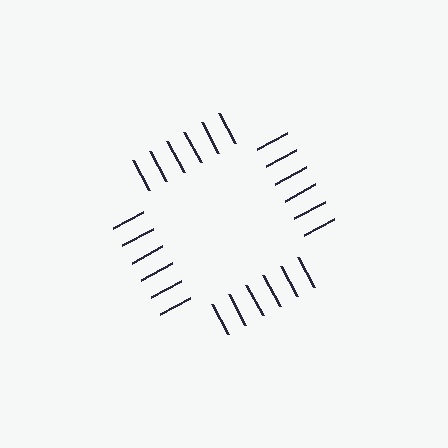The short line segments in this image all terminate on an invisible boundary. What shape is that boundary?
An illusory square — the line segments terminate on its edges but no continuous stroke is drawn.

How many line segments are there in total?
24 — 6 along each of the 4 edges.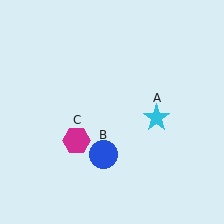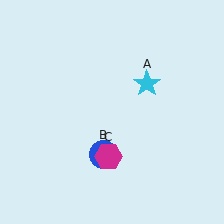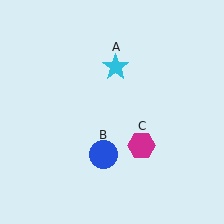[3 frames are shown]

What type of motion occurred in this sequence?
The cyan star (object A), magenta hexagon (object C) rotated counterclockwise around the center of the scene.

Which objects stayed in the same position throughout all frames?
Blue circle (object B) remained stationary.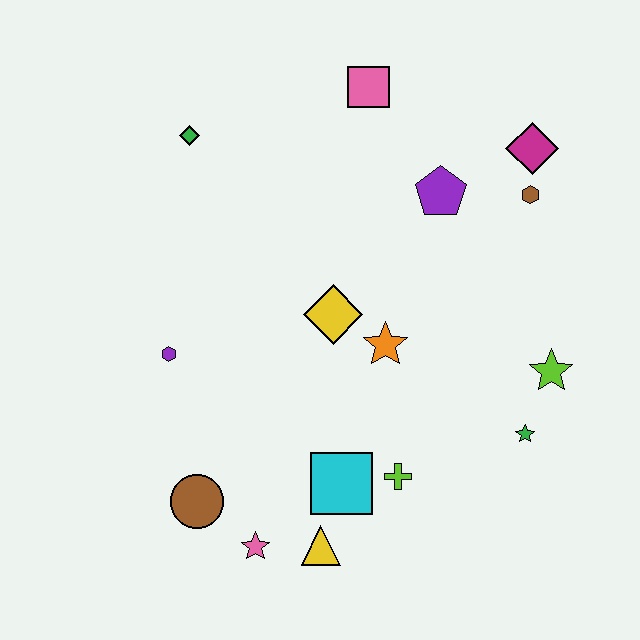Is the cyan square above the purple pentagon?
No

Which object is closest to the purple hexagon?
The brown circle is closest to the purple hexagon.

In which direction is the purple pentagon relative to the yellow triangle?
The purple pentagon is above the yellow triangle.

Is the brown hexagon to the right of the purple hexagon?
Yes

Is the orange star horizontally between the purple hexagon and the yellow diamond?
No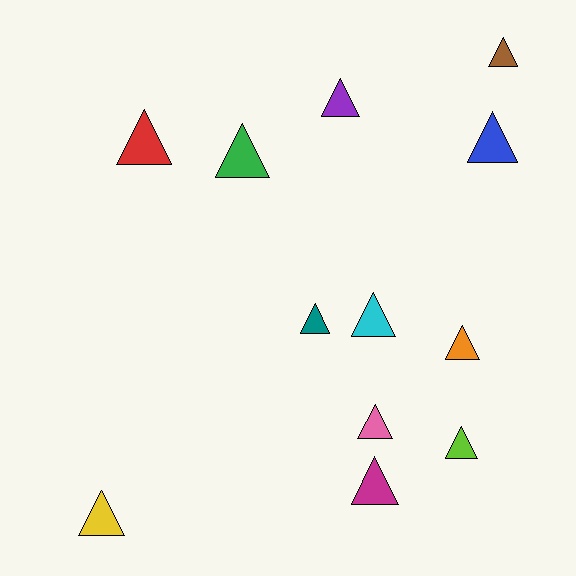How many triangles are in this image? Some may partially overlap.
There are 12 triangles.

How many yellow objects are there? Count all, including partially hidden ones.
There is 1 yellow object.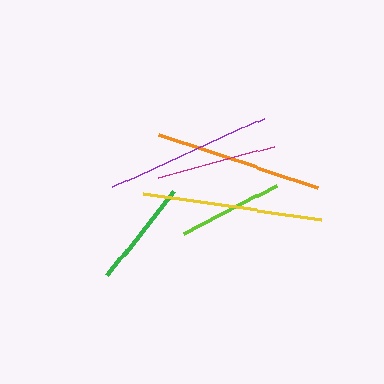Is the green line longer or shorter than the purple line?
The purple line is longer than the green line.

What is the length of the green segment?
The green segment is approximately 108 pixels long.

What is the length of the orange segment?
The orange segment is approximately 168 pixels long.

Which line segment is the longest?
The yellow line is the longest at approximately 180 pixels.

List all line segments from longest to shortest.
From longest to shortest: yellow, orange, purple, magenta, green, lime.